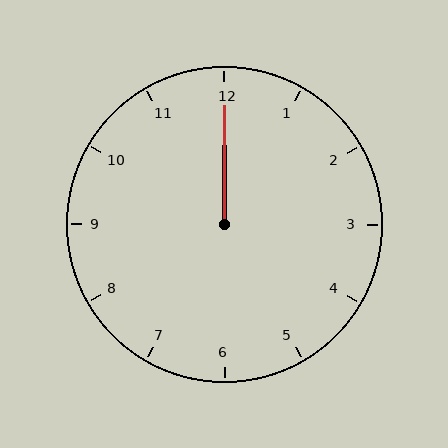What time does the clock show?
12:00.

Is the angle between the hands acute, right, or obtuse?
It is acute.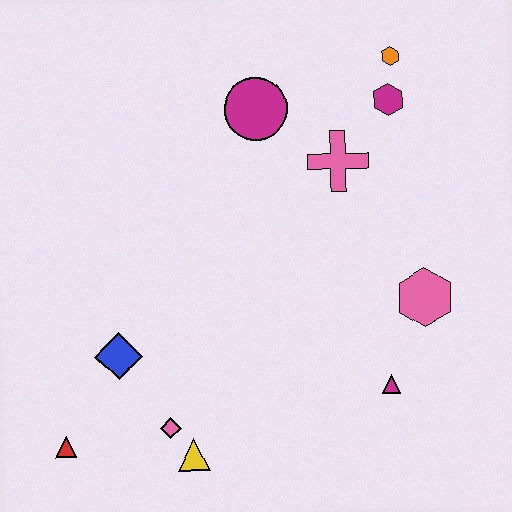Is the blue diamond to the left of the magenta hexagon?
Yes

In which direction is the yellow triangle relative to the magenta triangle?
The yellow triangle is to the left of the magenta triangle.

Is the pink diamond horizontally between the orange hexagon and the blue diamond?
Yes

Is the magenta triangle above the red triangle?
Yes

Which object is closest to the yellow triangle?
The pink diamond is closest to the yellow triangle.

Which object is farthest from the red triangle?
The orange hexagon is farthest from the red triangle.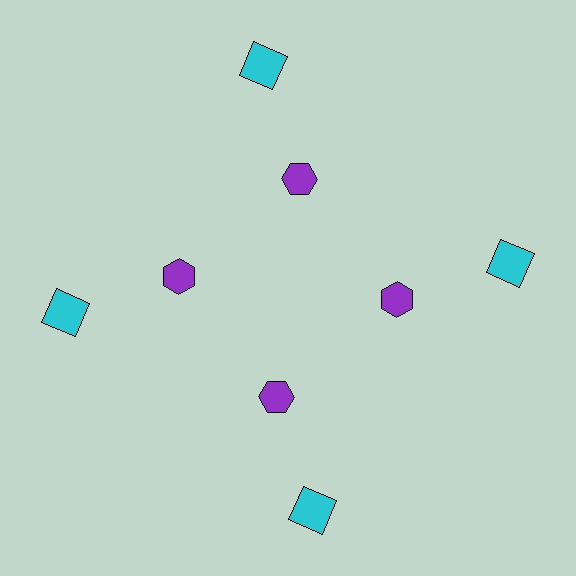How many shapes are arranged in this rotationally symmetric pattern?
There are 8 shapes, arranged in 4 groups of 2.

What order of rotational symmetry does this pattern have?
This pattern has 4-fold rotational symmetry.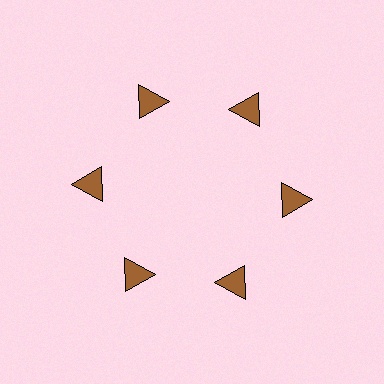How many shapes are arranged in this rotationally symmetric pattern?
There are 6 shapes, arranged in 6 groups of 1.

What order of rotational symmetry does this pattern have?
This pattern has 6-fold rotational symmetry.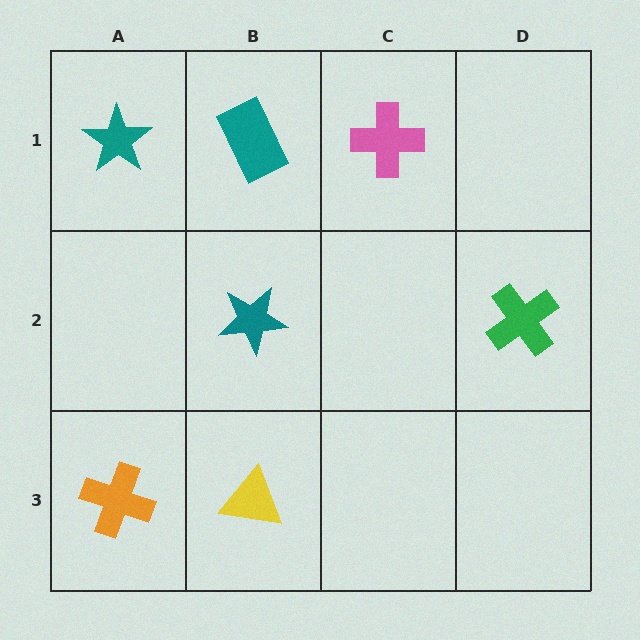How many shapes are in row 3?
2 shapes.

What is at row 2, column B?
A teal star.